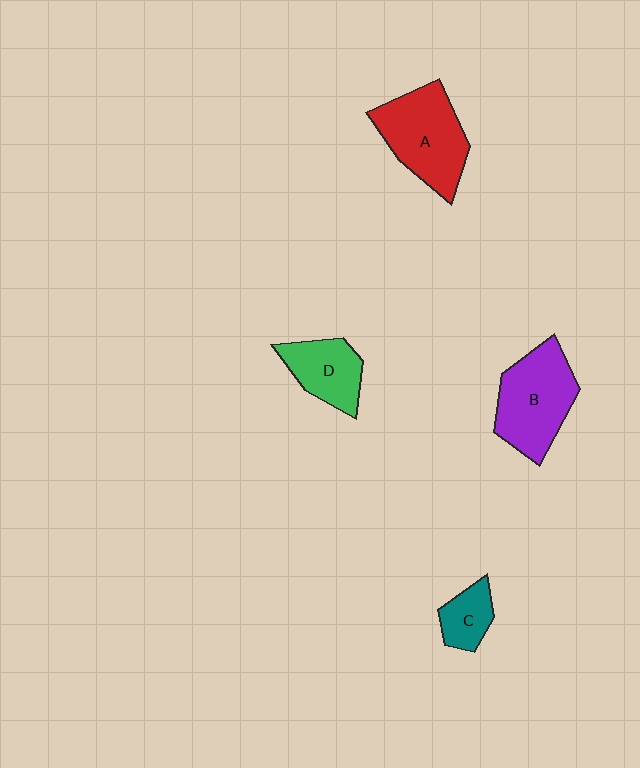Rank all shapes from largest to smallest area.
From largest to smallest: A (red), B (purple), D (green), C (teal).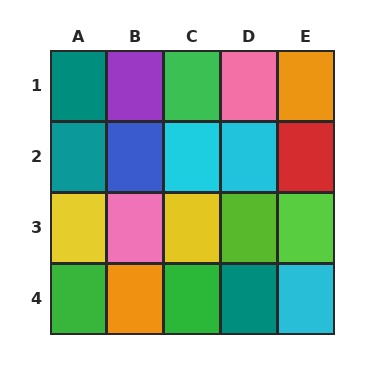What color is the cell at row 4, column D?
Teal.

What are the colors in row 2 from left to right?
Teal, blue, cyan, cyan, red.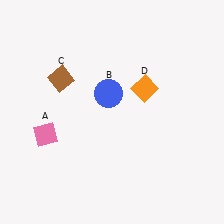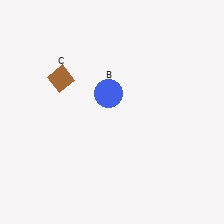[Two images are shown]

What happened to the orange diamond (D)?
The orange diamond (D) was removed in Image 2. It was in the top-right area of Image 1.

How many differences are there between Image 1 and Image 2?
There are 2 differences between the two images.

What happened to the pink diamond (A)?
The pink diamond (A) was removed in Image 2. It was in the bottom-left area of Image 1.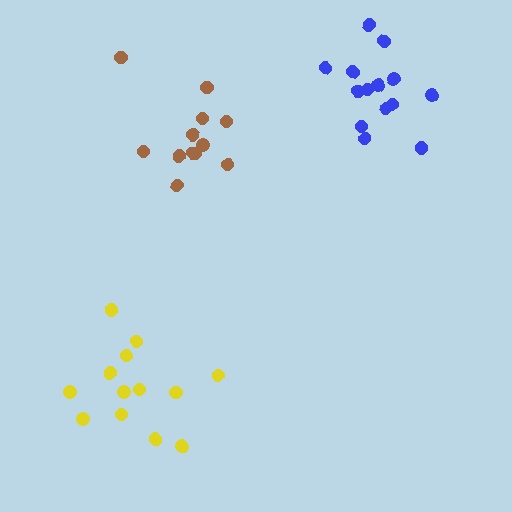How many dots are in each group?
Group 1: 12 dots, Group 2: 14 dots, Group 3: 13 dots (39 total).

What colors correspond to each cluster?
The clusters are colored: brown, blue, yellow.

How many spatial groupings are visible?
There are 3 spatial groupings.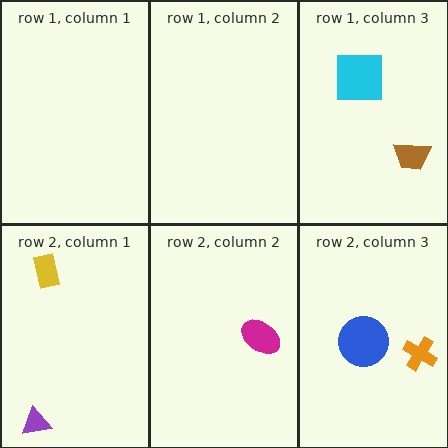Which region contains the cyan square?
The row 1, column 3 region.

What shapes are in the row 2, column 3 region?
The orange cross, the blue circle.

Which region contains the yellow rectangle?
The row 2, column 1 region.